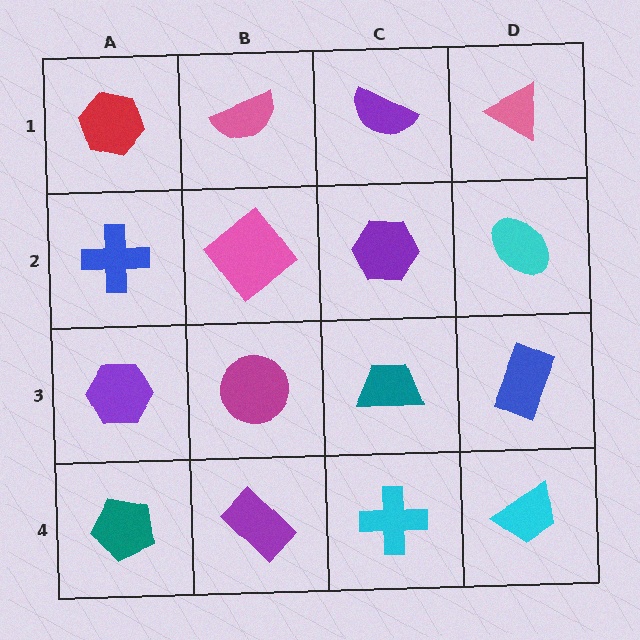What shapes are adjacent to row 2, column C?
A purple semicircle (row 1, column C), a teal trapezoid (row 3, column C), a pink diamond (row 2, column B), a cyan ellipse (row 2, column D).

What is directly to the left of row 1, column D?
A purple semicircle.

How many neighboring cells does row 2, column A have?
3.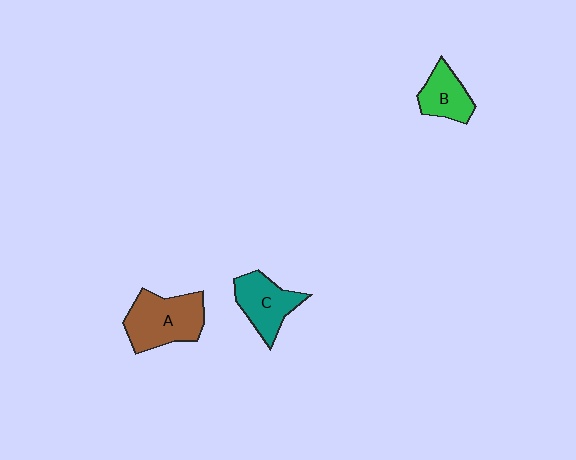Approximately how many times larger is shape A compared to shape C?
Approximately 1.3 times.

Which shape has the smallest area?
Shape B (green).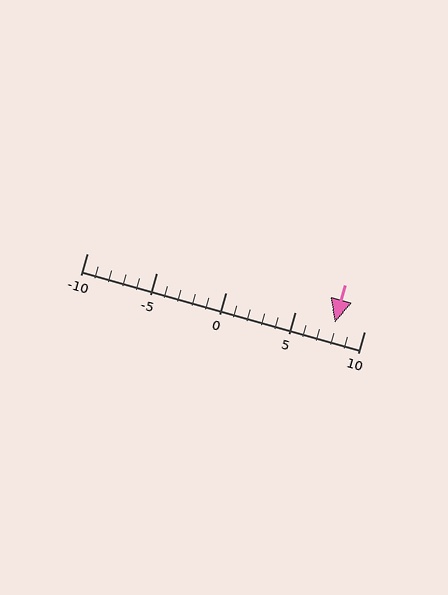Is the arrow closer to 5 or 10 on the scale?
The arrow is closer to 10.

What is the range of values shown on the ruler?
The ruler shows values from -10 to 10.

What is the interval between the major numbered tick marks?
The major tick marks are spaced 5 units apart.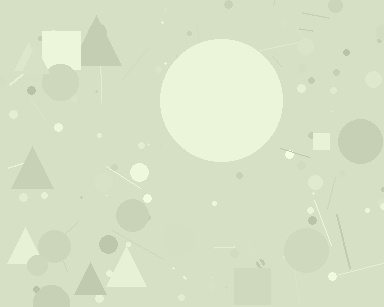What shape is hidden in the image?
A circle is hidden in the image.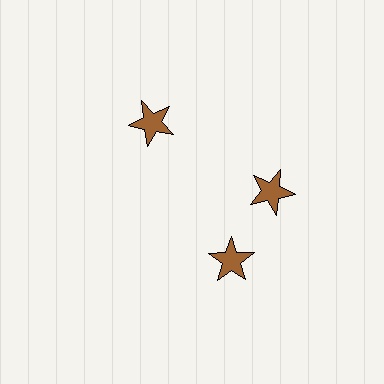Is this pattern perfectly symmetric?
No. The 3 brown stars are arranged in a ring, but one element near the 7 o'clock position is rotated out of alignment along the ring, breaking the 3-fold rotational symmetry.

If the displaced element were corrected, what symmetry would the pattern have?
It would have 3-fold rotational symmetry — the pattern would map onto itself every 120 degrees.